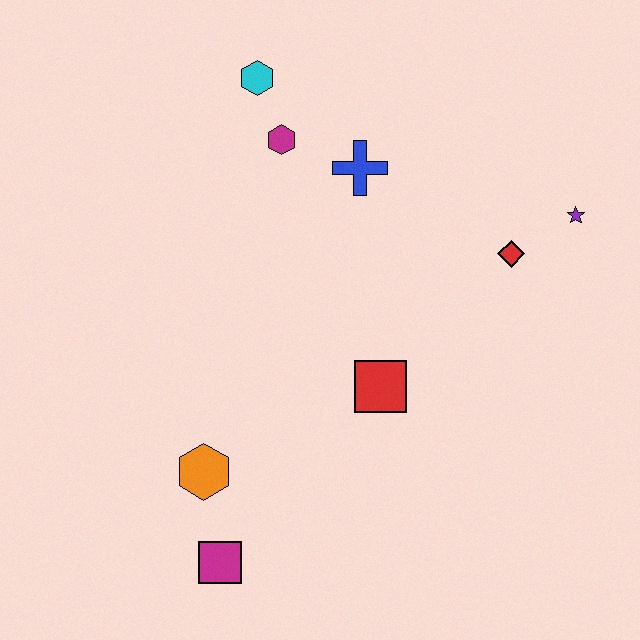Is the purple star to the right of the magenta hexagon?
Yes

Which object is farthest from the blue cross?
The magenta square is farthest from the blue cross.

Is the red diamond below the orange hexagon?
No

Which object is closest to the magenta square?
The orange hexagon is closest to the magenta square.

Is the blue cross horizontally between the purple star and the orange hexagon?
Yes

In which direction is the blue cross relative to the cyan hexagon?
The blue cross is to the right of the cyan hexagon.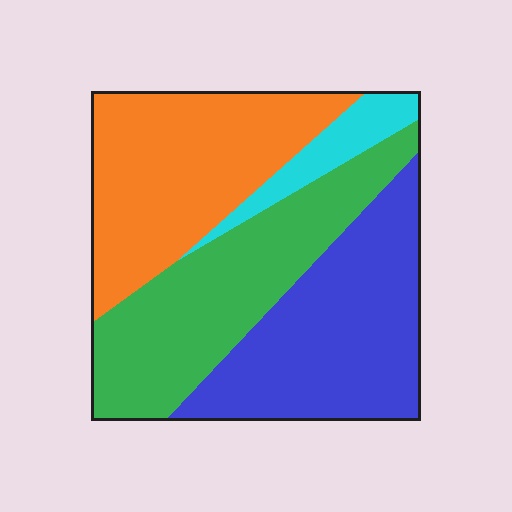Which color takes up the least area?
Cyan, at roughly 5%.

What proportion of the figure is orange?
Orange covers around 30% of the figure.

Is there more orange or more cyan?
Orange.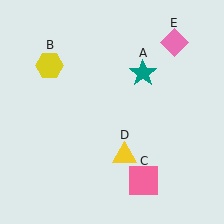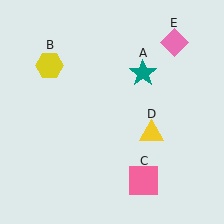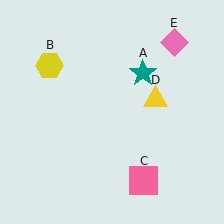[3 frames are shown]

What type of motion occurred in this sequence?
The yellow triangle (object D) rotated counterclockwise around the center of the scene.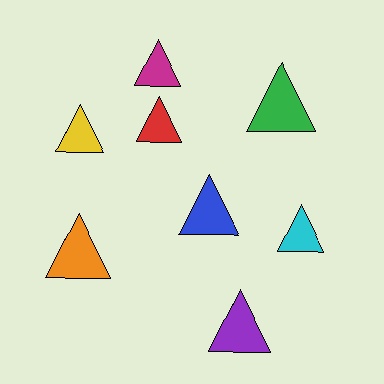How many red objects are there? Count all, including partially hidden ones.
There is 1 red object.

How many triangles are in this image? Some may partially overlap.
There are 8 triangles.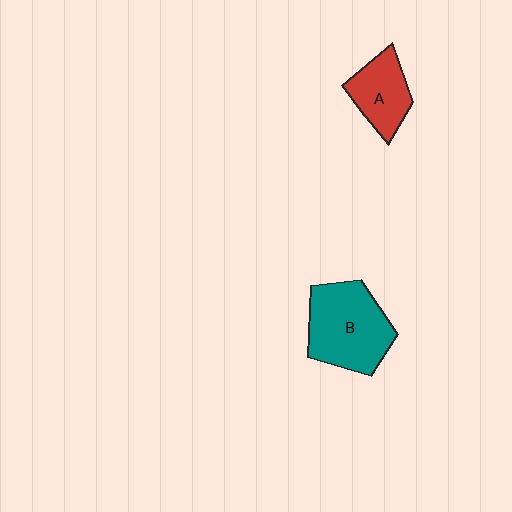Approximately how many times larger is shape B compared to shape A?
Approximately 1.7 times.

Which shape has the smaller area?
Shape A (red).